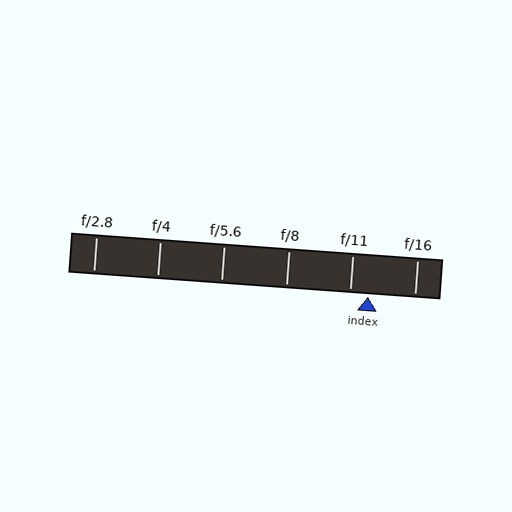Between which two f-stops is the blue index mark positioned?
The index mark is between f/11 and f/16.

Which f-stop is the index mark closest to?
The index mark is closest to f/11.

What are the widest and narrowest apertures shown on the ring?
The widest aperture shown is f/2.8 and the narrowest is f/16.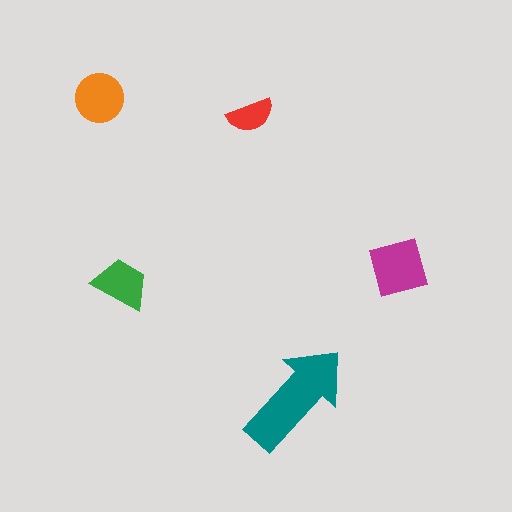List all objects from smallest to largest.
The red semicircle, the green trapezoid, the orange circle, the magenta diamond, the teal arrow.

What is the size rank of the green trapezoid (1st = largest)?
4th.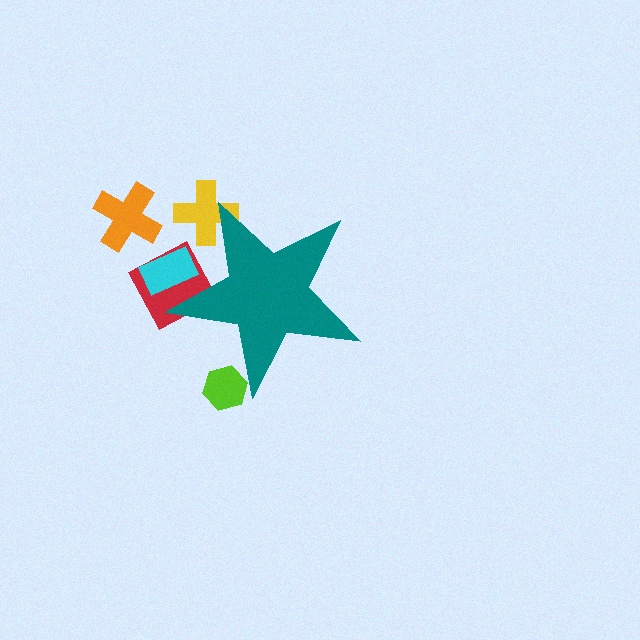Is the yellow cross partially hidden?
Yes, the yellow cross is partially hidden behind the teal star.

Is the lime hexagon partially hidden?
Yes, the lime hexagon is partially hidden behind the teal star.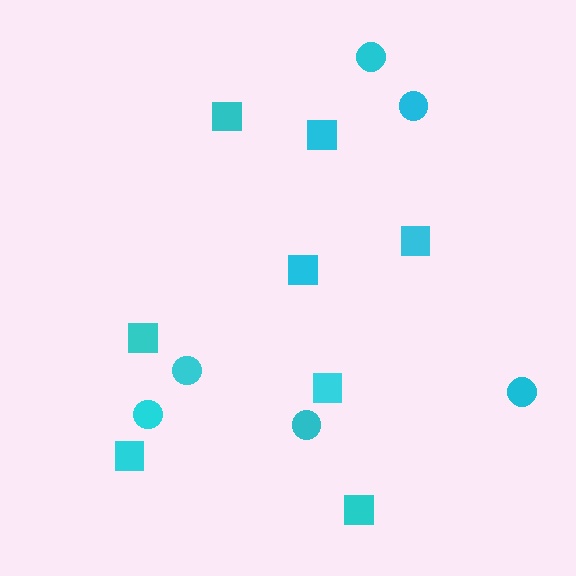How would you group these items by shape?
There are 2 groups: one group of squares (8) and one group of circles (6).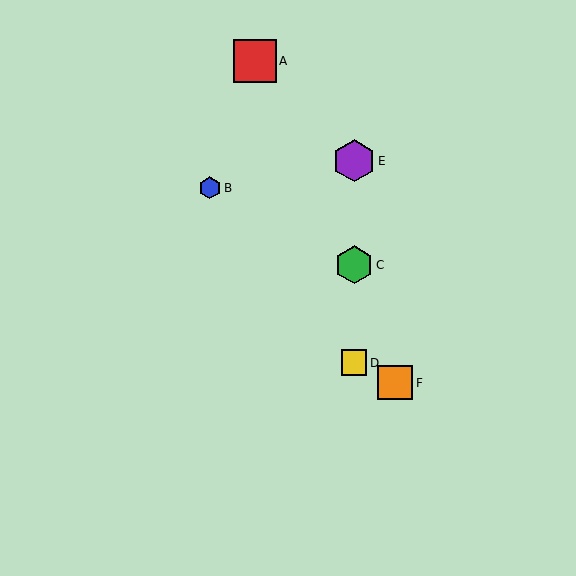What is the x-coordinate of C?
Object C is at x≈354.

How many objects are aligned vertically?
3 objects (C, D, E) are aligned vertically.